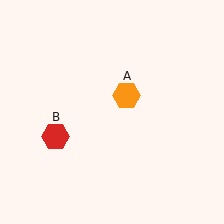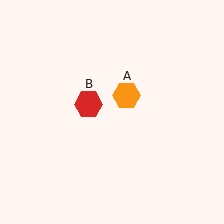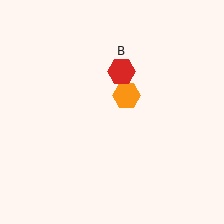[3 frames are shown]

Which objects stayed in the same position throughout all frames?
Orange hexagon (object A) remained stationary.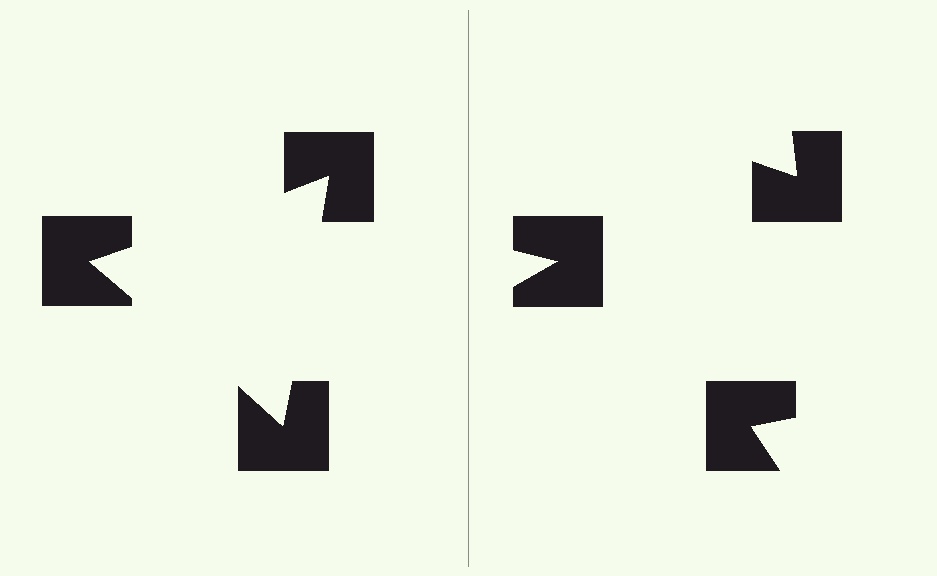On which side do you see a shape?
An illusory triangle appears on the left side. On the right side the wedge cuts are rotated, so no coherent shape forms.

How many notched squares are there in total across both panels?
6 — 3 on each side.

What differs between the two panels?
The notched squares are positioned identically on both sides; only the wedge orientations differ. On the left they align to a triangle; on the right they are misaligned.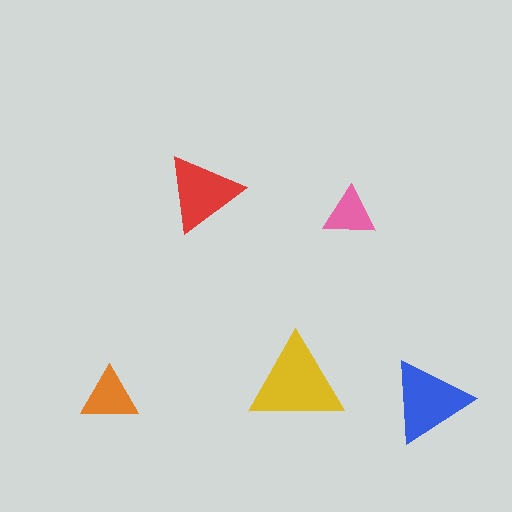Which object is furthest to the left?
The orange triangle is leftmost.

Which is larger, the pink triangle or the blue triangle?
The blue one.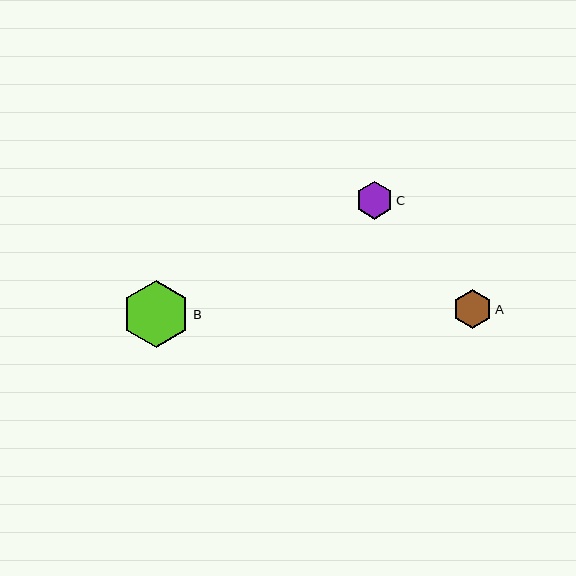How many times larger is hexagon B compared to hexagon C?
Hexagon B is approximately 1.8 times the size of hexagon C.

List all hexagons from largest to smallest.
From largest to smallest: B, A, C.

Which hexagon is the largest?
Hexagon B is the largest with a size of approximately 67 pixels.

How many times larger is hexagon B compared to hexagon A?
Hexagon B is approximately 1.7 times the size of hexagon A.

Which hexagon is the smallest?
Hexagon C is the smallest with a size of approximately 38 pixels.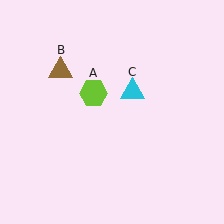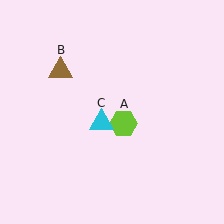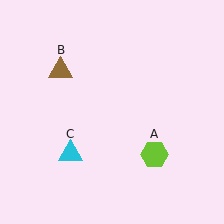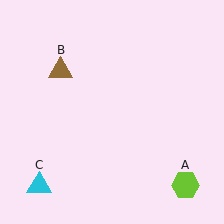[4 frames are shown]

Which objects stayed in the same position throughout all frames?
Brown triangle (object B) remained stationary.